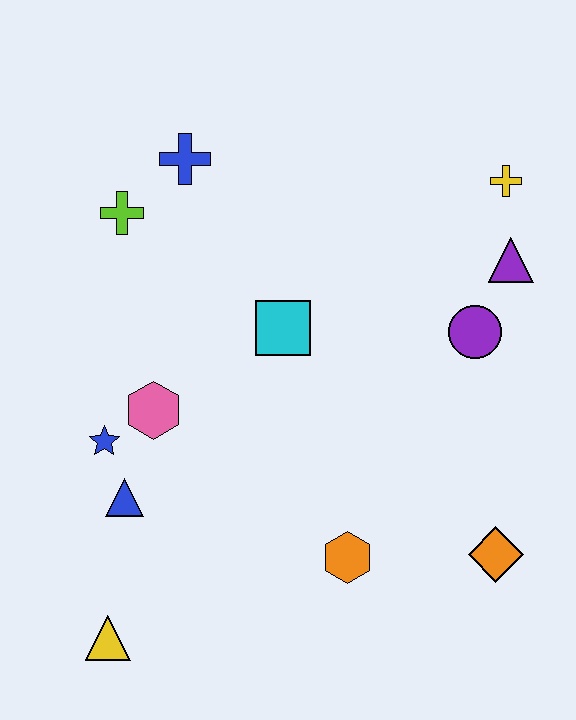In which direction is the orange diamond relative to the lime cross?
The orange diamond is to the right of the lime cross.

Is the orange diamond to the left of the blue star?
No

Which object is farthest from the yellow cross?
The yellow triangle is farthest from the yellow cross.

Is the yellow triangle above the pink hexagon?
No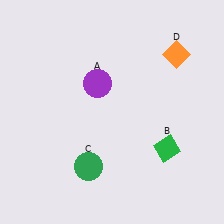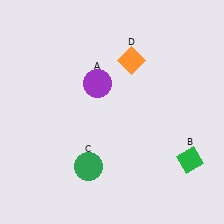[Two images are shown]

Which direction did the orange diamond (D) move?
The orange diamond (D) moved left.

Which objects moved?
The objects that moved are: the green diamond (B), the orange diamond (D).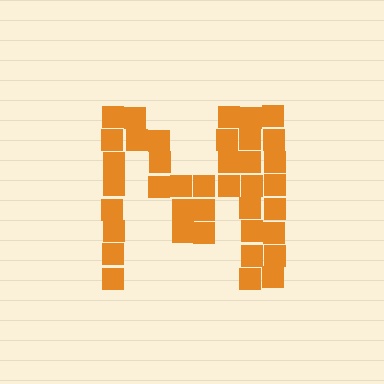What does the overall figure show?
The overall figure shows the letter M.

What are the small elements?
The small elements are squares.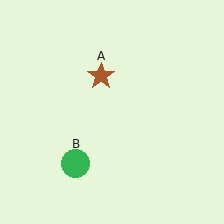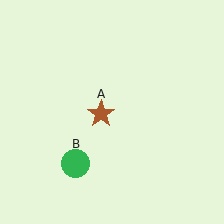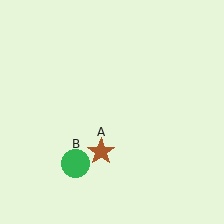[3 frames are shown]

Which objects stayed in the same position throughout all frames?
Green circle (object B) remained stationary.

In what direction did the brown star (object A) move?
The brown star (object A) moved down.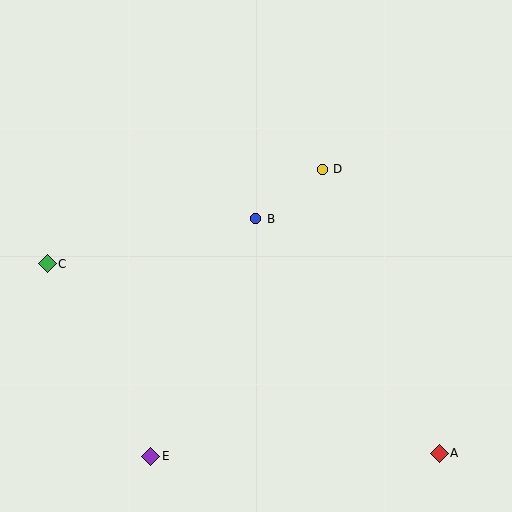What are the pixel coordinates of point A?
Point A is at (439, 453).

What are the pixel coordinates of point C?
Point C is at (47, 264).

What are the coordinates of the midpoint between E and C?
The midpoint between E and C is at (99, 360).